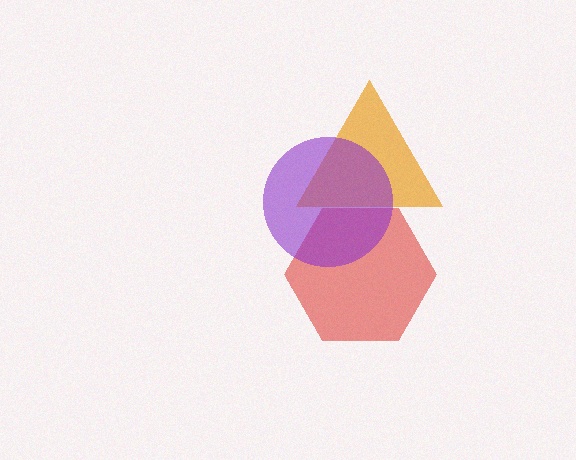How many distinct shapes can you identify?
There are 3 distinct shapes: an orange triangle, a red hexagon, a purple circle.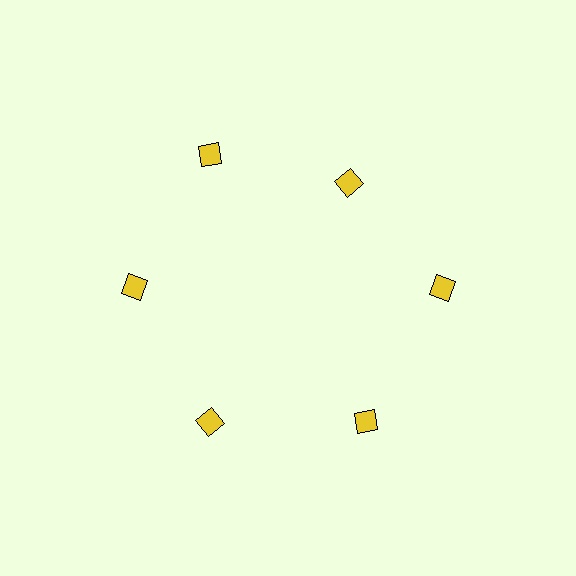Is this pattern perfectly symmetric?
No. The 6 yellow squares are arranged in a ring, but one element near the 1 o'clock position is pulled inward toward the center, breaking the 6-fold rotational symmetry.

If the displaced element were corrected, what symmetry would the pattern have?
It would have 6-fold rotational symmetry — the pattern would map onto itself every 60 degrees.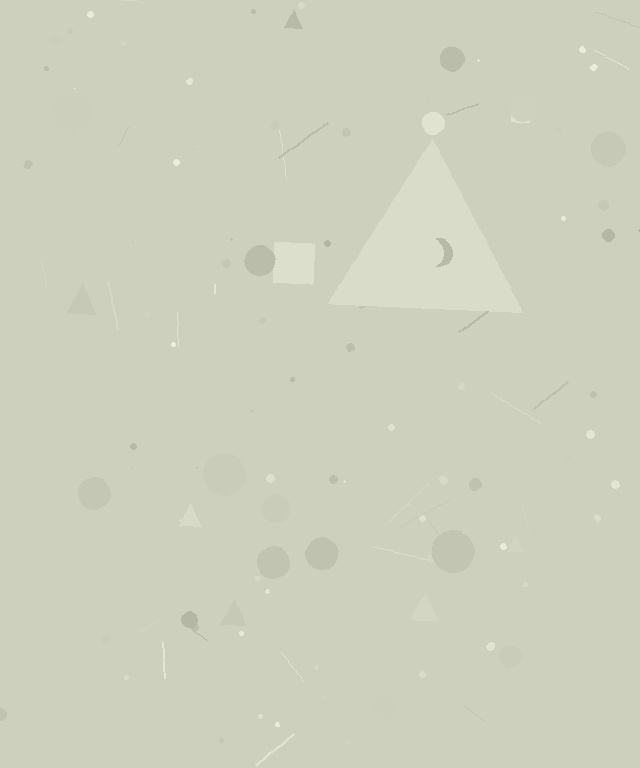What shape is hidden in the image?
A triangle is hidden in the image.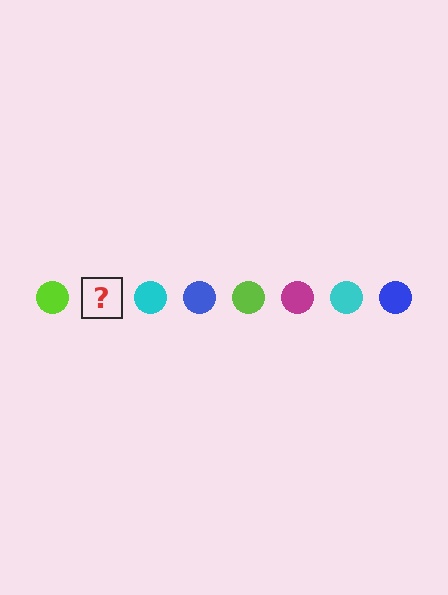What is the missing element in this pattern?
The missing element is a magenta circle.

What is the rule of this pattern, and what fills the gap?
The rule is that the pattern cycles through lime, magenta, cyan, blue circles. The gap should be filled with a magenta circle.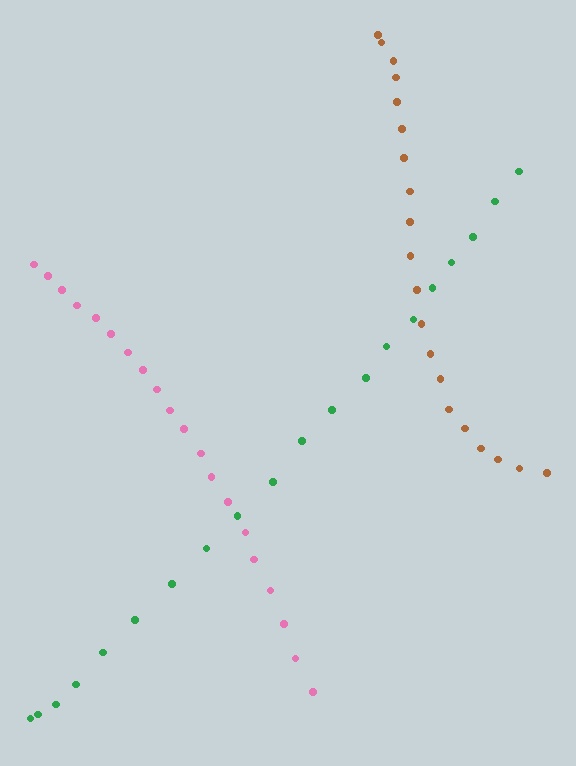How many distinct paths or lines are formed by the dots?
There are 3 distinct paths.